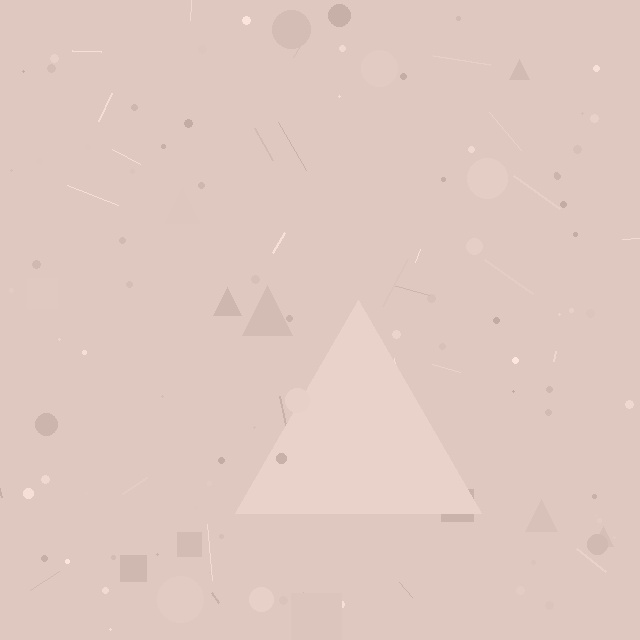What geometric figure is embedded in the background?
A triangle is embedded in the background.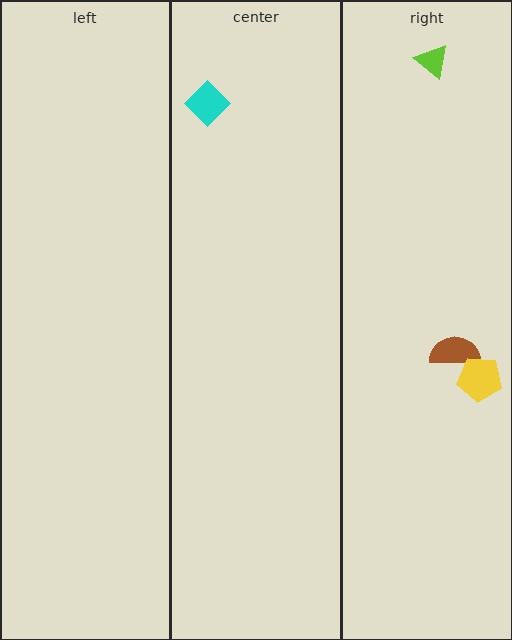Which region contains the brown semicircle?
The right region.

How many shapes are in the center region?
1.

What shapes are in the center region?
The cyan diamond.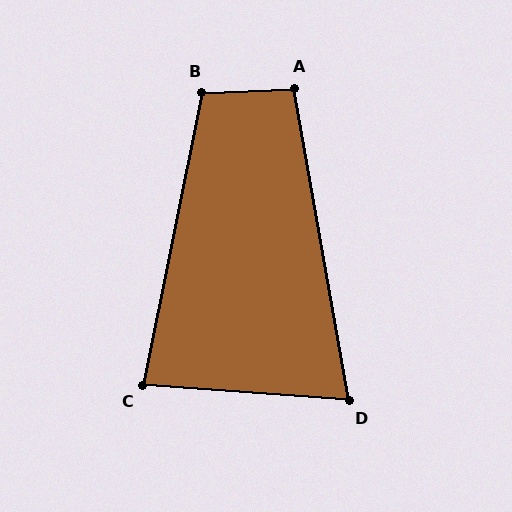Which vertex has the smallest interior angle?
D, at approximately 76 degrees.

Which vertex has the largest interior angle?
B, at approximately 104 degrees.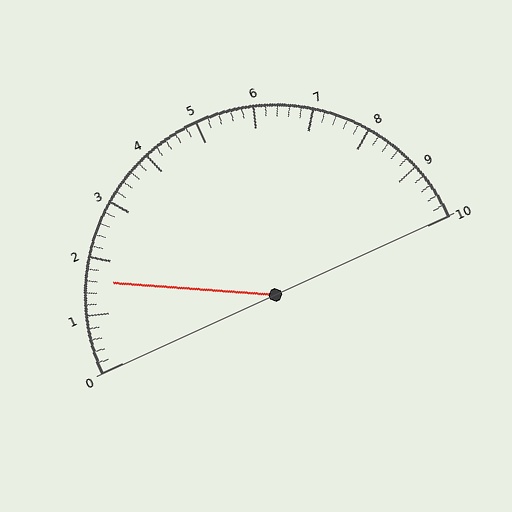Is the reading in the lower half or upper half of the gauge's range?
The reading is in the lower half of the range (0 to 10).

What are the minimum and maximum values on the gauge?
The gauge ranges from 0 to 10.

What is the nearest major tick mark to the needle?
The nearest major tick mark is 2.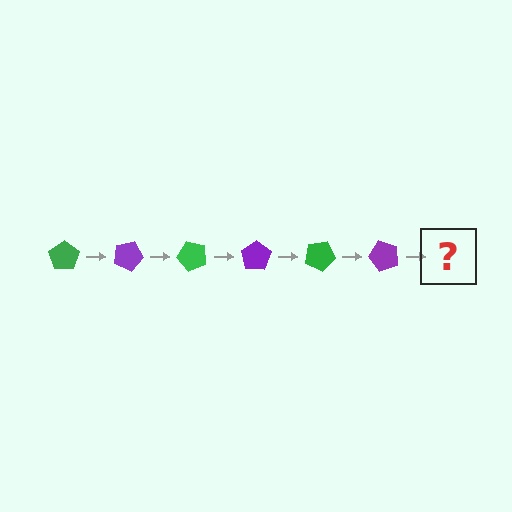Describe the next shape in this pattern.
It should be a green pentagon, rotated 150 degrees from the start.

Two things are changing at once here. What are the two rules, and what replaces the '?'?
The two rules are that it rotates 25 degrees each step and the color cycles through green and purple. The '?' should be a green pentagon, rotated 150 degrees from the start.